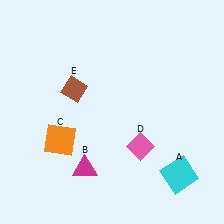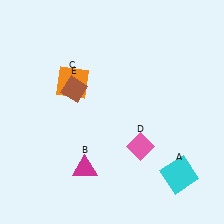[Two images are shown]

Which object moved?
The orange square (C) moved up.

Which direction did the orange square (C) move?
The orange square (C) moved up.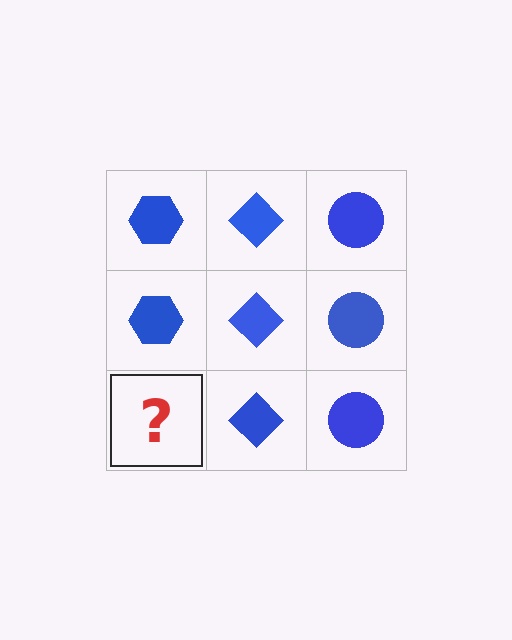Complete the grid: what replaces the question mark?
The question mark should be replaced with a blue hexagon.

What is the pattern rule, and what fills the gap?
The rule is that each column has a consistent shape. The gap should be filled with a blue hexagon.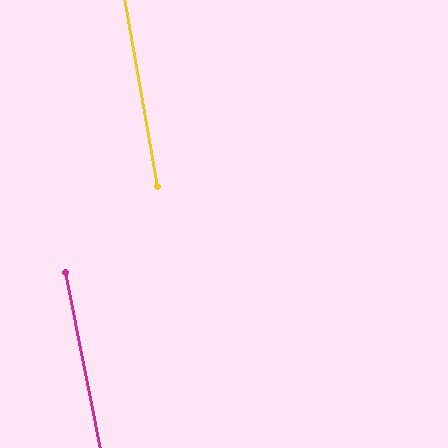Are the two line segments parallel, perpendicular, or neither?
Parallel — their directions differ by only 1.4°.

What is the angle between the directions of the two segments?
Approximately 1 degree.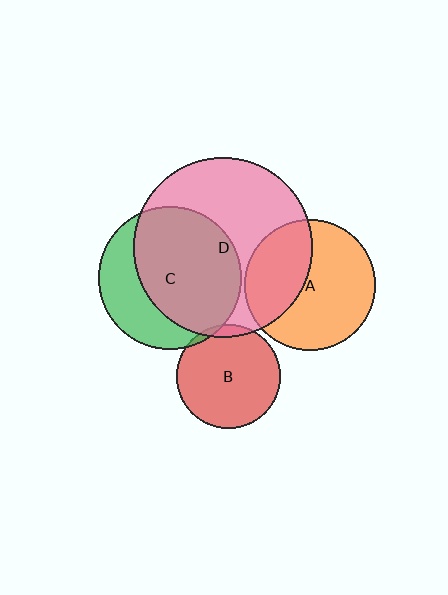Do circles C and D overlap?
Yes.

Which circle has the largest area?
Circle D (pink).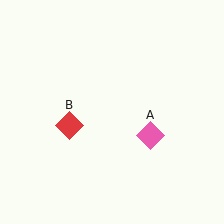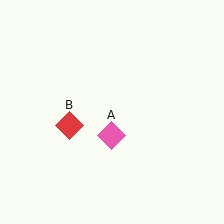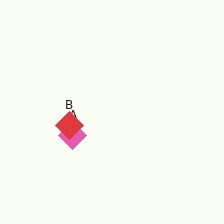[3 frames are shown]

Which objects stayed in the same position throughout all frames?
Red diamond (object B) remained stationary.